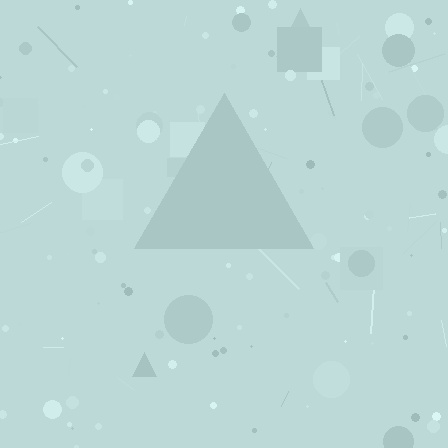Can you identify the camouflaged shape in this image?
The camouflaged shape is a triangle.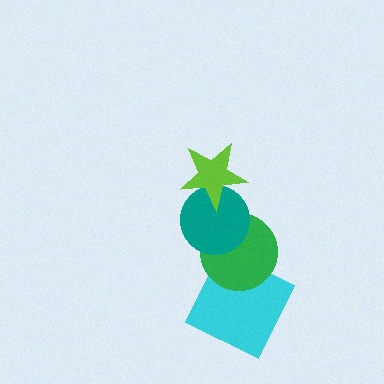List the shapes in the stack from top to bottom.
From top to bottom: the lime star, the teal circle, the green circle, the cyan square.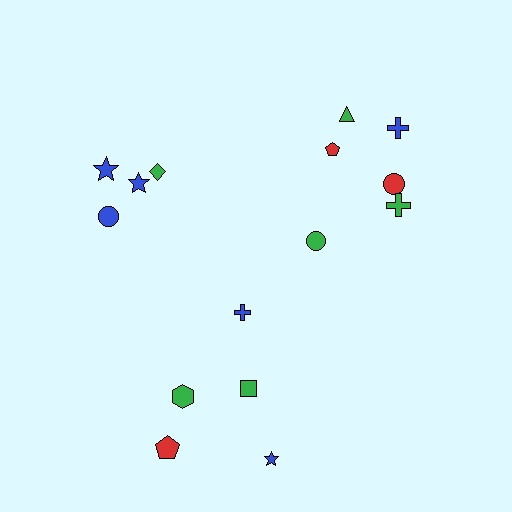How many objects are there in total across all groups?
There are 15 objects.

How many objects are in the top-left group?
There are 4 objects.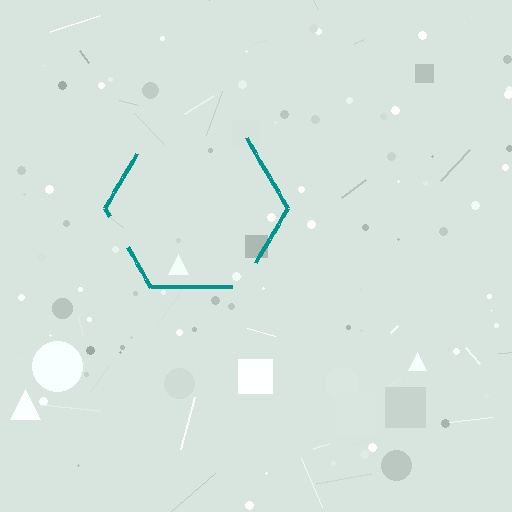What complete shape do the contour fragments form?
The contour fragments form a hexagon.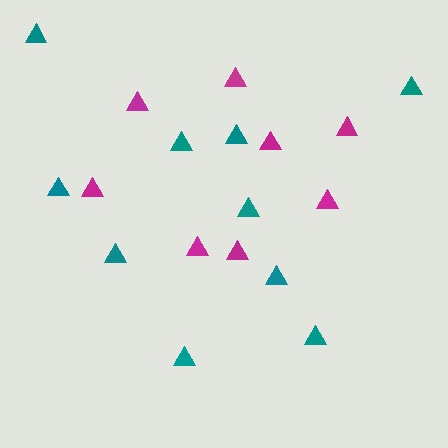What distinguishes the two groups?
There are 2 groups: one group of magenta triangles (8) and one group of teal triangles (10).